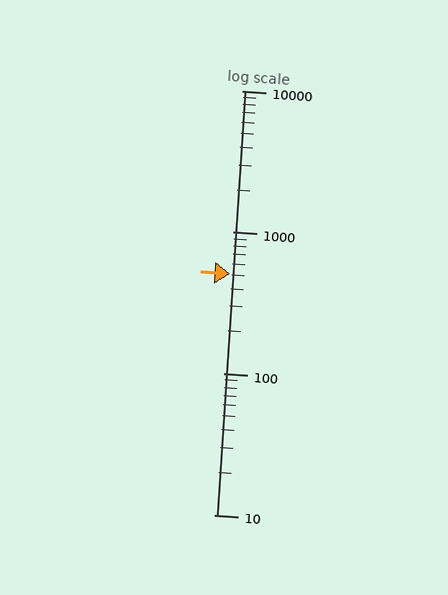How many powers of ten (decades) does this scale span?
The scale spans 3 decades, from 10 to 10000.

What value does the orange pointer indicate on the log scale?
The pointer indicates approximately 510.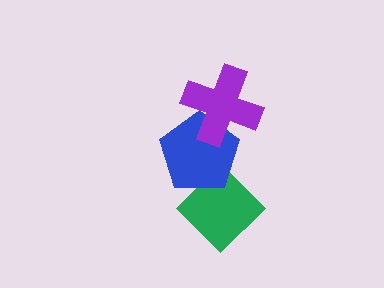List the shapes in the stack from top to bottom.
From top to bottom: the purple cross, the blue pentagon, the green diamond.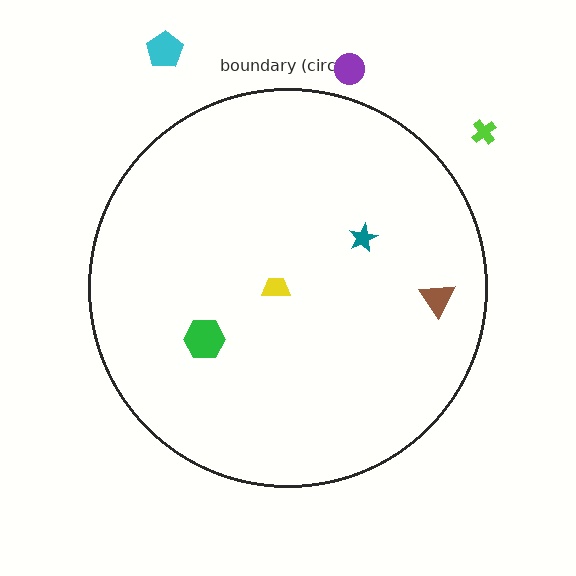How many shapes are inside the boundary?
4 inside, 3 outside.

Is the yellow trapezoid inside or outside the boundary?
Inside.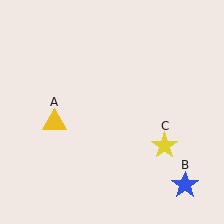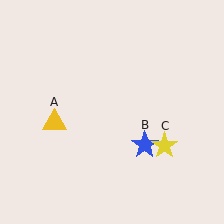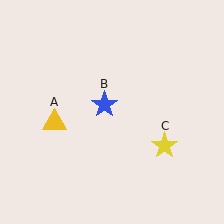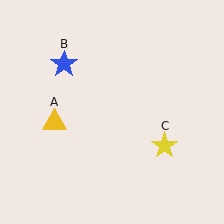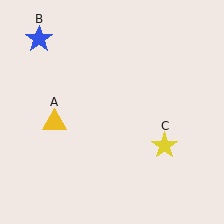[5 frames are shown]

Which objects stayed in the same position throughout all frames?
Yellow triangle (object A) and yellow star (object C) remained stationary.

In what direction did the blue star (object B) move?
The blue star (object B) moved up and to the left.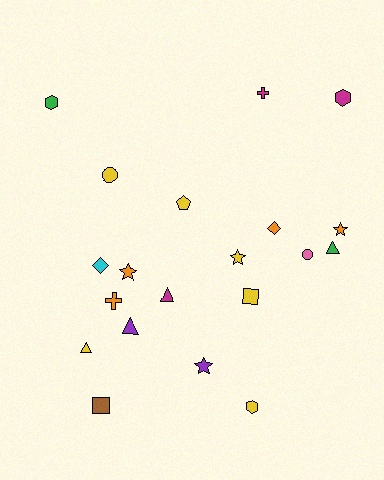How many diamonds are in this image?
There are 2 diamonds.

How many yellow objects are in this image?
There are 6 yellow objects.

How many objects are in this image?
There are 20 objects.